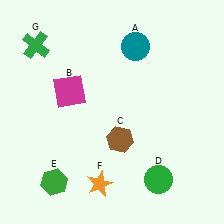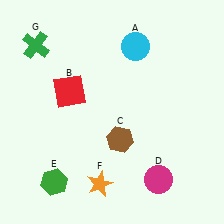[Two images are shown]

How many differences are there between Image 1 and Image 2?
There are 3 differences between the two images.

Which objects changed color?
A changed from teal to cyan. B changed from magenta to red. D changed from green to magenta.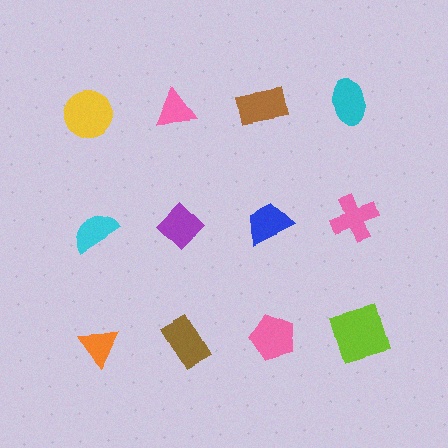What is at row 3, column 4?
A lime square.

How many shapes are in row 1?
4 shapes.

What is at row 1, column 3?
A brown rectangle.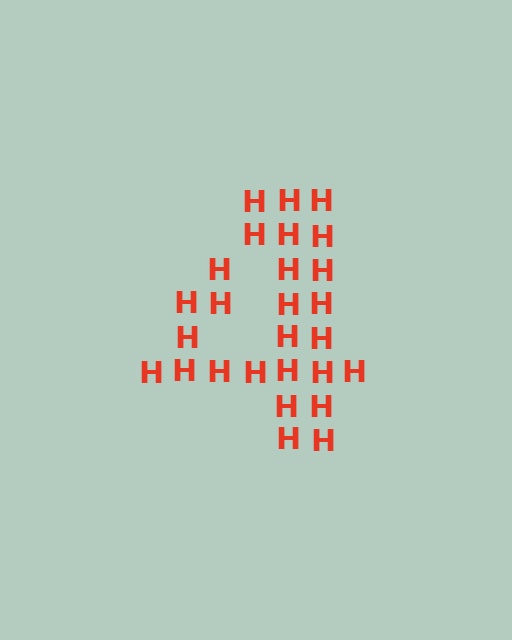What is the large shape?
The large shape is the digit 4.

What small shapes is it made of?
It is made of small letter H's.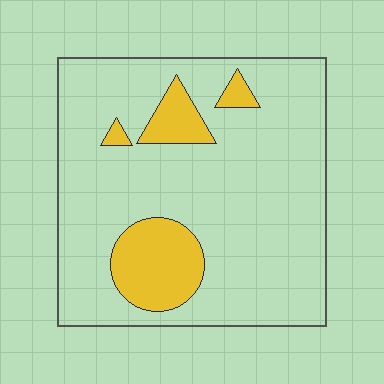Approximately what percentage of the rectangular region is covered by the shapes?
Approximately 15%.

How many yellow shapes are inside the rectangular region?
4.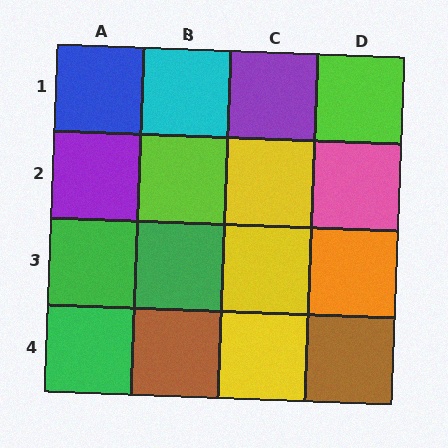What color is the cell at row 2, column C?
Yellow.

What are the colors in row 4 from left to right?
Green, brown, yellow, brown.